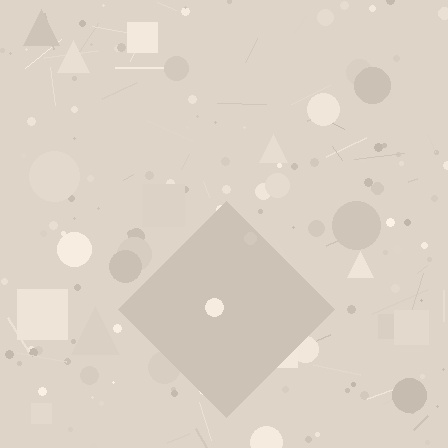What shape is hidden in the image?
A diamond is hidden in the image.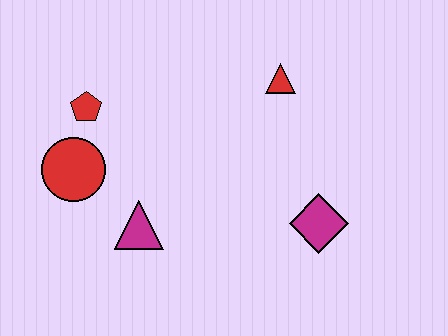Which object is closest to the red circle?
The red pentagon is closest to the red circle.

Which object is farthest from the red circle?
The magenta diamond is farthest from the red circle.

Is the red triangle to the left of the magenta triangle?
No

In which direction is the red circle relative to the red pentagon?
The red circle is below the red pentagon.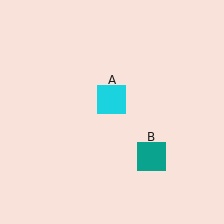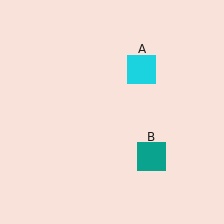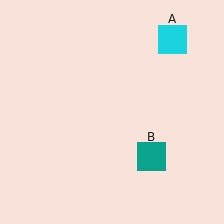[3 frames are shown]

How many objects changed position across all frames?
1 object changed position: cyan square (object A).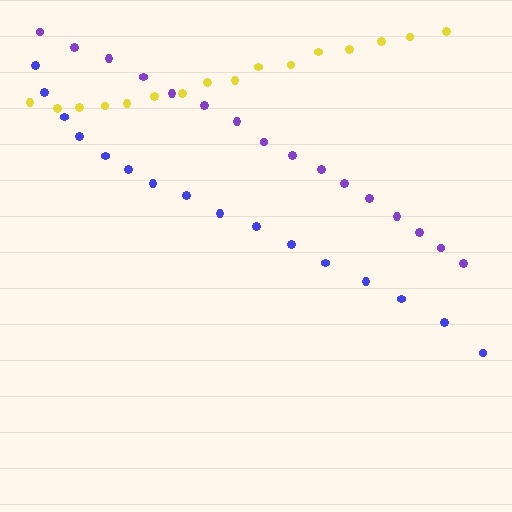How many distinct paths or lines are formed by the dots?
There are 3 distinct paths.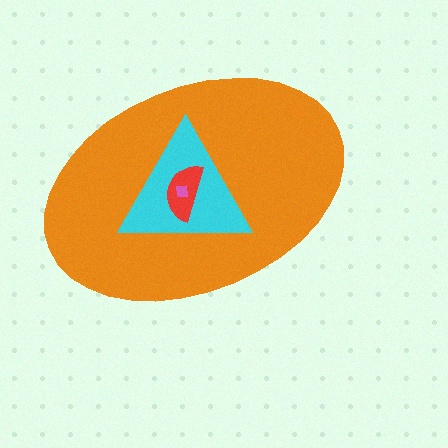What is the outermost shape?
The orange ellipse.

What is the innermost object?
The pink square.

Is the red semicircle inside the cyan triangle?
Yes.